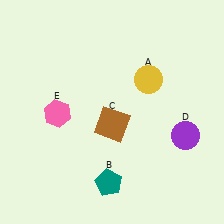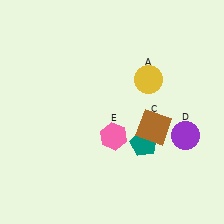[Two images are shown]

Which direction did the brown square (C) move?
The brown square (C) moved right.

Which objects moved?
The objects that moved are: the teal pentagon (B), the brown square (C), the pink hexagon (E).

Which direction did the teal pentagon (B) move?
The teal pentagon (B) moved up.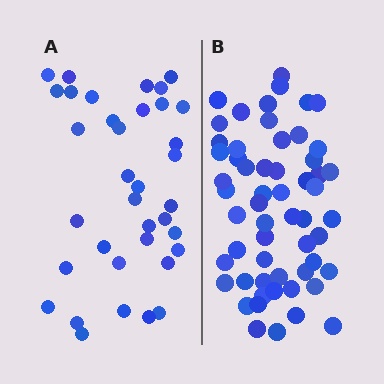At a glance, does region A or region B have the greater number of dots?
Region B (the right region) has more dots.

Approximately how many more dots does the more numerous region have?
Region B has approximately 20 more dots than region A.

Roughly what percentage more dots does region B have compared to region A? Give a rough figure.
About 60% more.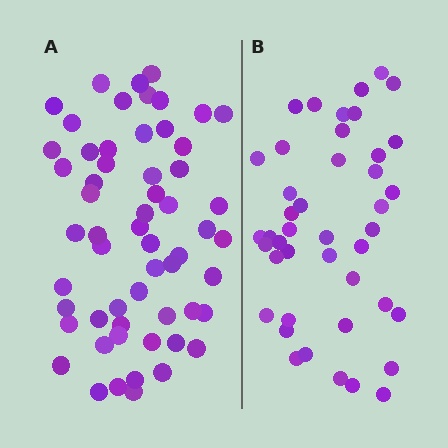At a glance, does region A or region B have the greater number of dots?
Region A (the left region) has more dots.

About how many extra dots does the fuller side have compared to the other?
Region A has approximately 15 more dots than region B.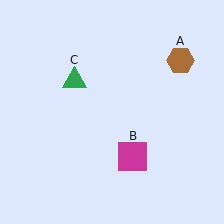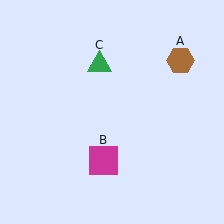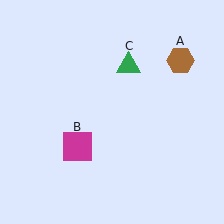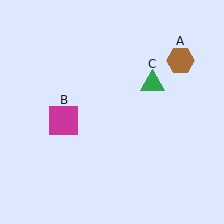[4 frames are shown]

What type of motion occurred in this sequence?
The magenta square (object B), green triangle (object C) rotated clockwise around the center of the scene.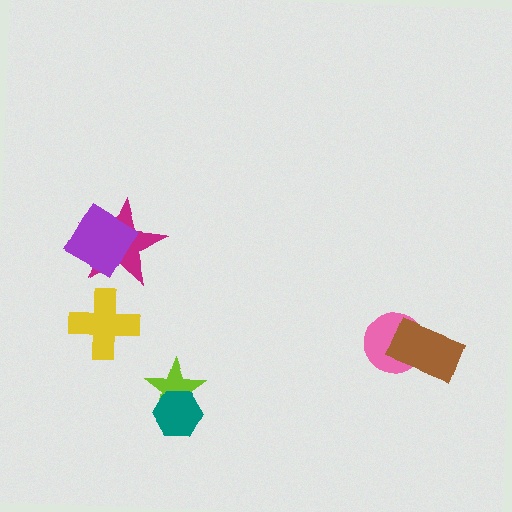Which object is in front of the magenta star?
The purple diamond is in front of the magenta star.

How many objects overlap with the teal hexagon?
1 object overlaps with the teal hexagon.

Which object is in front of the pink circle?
The brown rectangle is in front of the pink circle.